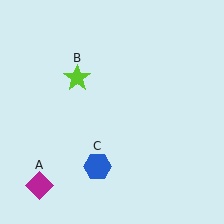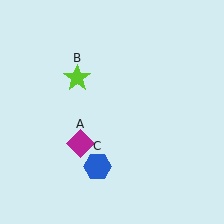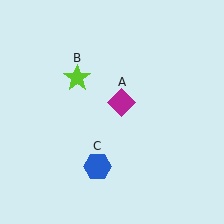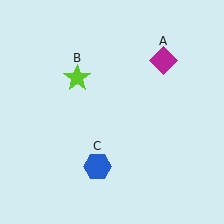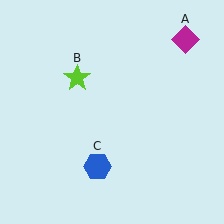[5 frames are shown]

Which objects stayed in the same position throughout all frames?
Lime star (object B) and blue hexagon (object C) remained stationary.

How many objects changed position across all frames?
1 object changed position: magenta diamond (object A).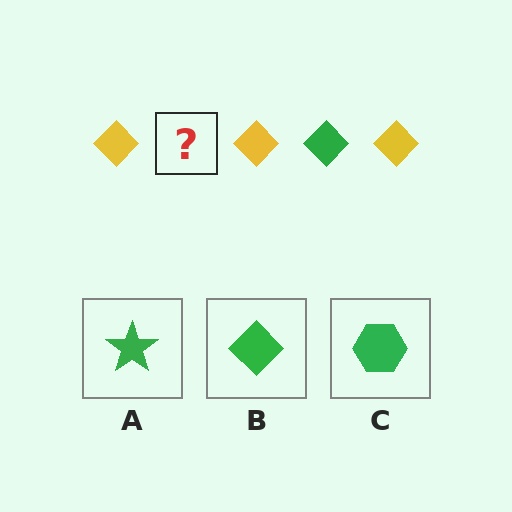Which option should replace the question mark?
Option B.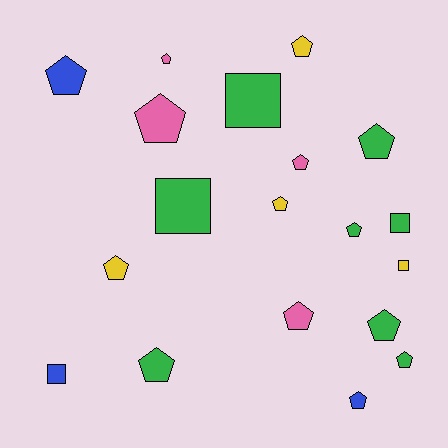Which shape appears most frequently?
Pentagon, with 14 objects.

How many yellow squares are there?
There is 1 yellow square.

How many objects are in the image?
There are 19 objects.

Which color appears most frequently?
Green, with 8 objects.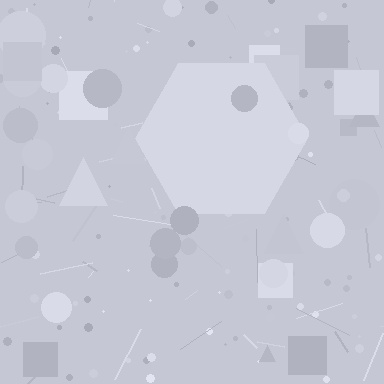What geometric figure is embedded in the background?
A hexagon is embedded in the background.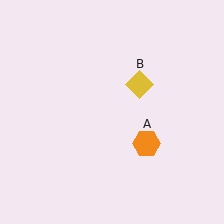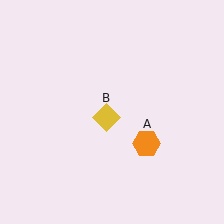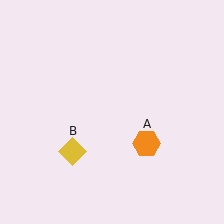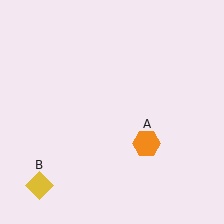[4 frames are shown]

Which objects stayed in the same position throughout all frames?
Orange hexagon (object A) remained stationary.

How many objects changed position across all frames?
1 object changed position: yellow diamond (object B).